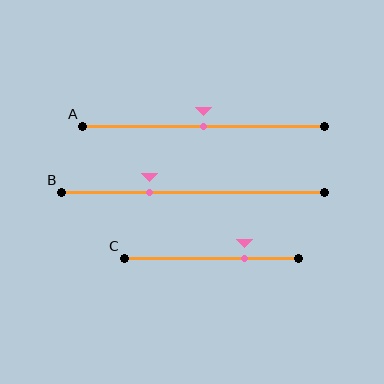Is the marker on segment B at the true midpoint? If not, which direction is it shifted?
No, the marker on segment B is shifted to the left by about 16% of the segment length.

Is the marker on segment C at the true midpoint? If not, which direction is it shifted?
No, the marker on segment C is shifted to the right by about 19% of the segment length.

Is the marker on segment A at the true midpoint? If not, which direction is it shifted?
Yes, the marker on segment A is at the true midpoint.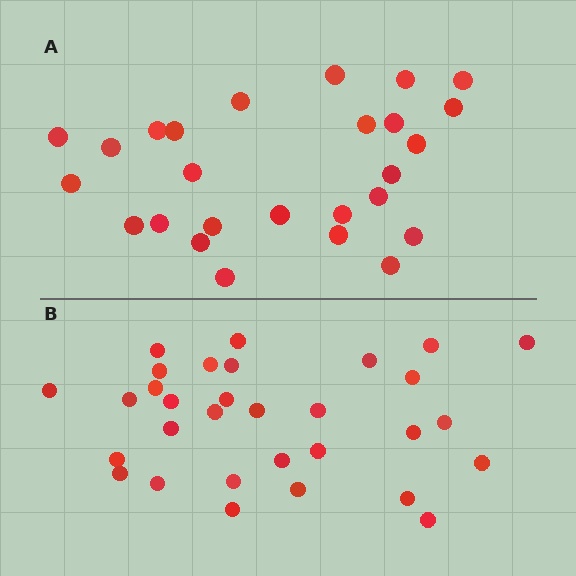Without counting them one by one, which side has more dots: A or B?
Region B (the bottom region) has more dots.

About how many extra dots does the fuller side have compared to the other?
Region B has about 5 more dots than region A.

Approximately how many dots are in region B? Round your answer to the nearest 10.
About 30 dots. (The exact count is 31, which rounds to 30.)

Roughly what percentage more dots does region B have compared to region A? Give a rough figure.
About 20% more.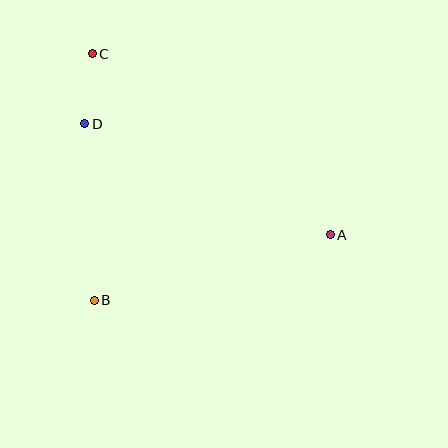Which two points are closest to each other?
Points C and D are closest to each other.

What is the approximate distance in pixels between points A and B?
The distance between A and B is approximately 245 pixels.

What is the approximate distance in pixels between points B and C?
The distance between B and C is approximately 247 pixels.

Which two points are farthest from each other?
Points A and C are farthest from each other.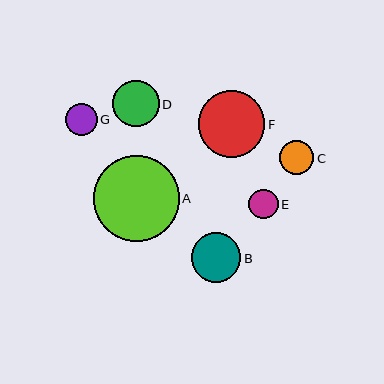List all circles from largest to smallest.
From largest to smallest: A, F, B, D, C, G, E.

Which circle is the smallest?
Circle E is the smallest with a size of approximately 30 pixels.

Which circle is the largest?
Circle A is the largest with a size of approximately 86 pixels.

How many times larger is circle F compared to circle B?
Circle F is approximately 1.3 times the size of circle B.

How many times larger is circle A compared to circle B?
Circle A is approximately 1.7 times the size of circle B.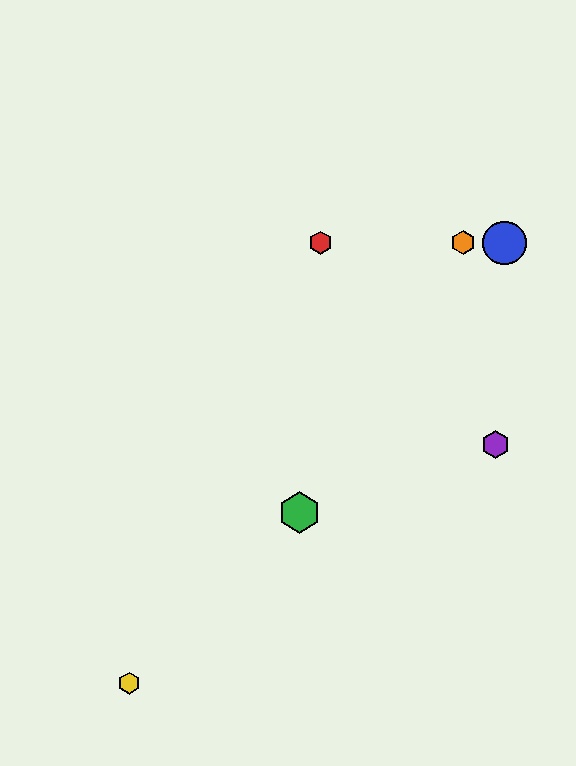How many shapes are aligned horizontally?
3 shapes (the red hexagon, the blue circle, the orange hexagon) are aligned horizontally.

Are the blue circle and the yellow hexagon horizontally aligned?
No, the blue circle is at y≈243 and the yellow hexagon is at y≈683.